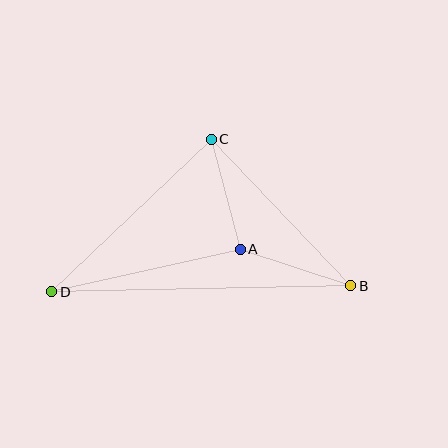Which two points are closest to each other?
Points A and C are closest to each other.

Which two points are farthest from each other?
Points B and D are farthest from each other.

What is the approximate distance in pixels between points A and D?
The distance between A and D is approximately 193 pixels.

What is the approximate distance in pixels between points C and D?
The distance between C and D is approximately 220 pixels.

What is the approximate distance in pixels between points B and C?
The distance between B and C is approximately 202 pixels.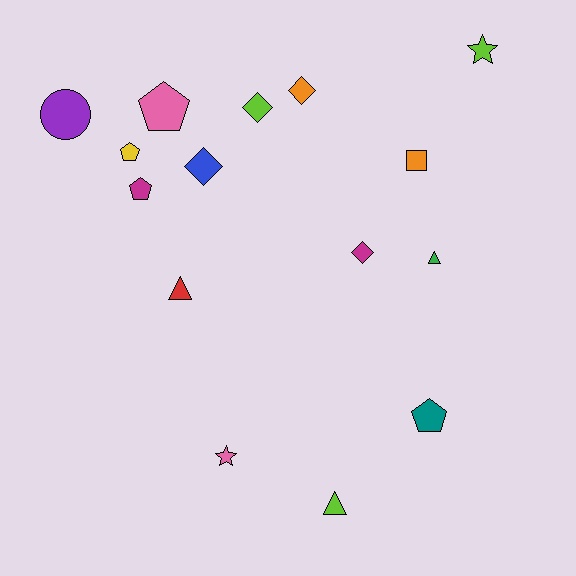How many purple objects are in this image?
There is 1 purple object.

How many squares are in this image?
There is 1 square.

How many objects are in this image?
There are 15 objects.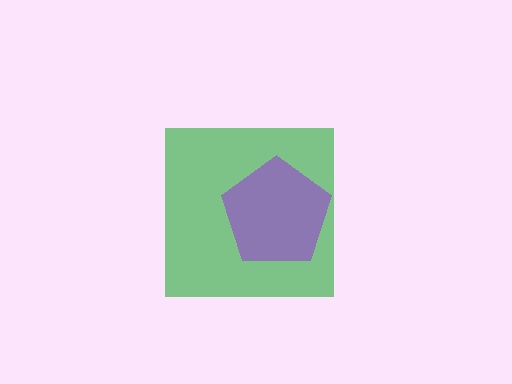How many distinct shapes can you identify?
There are 2 distinct shapes: a green square, a purple pentagon.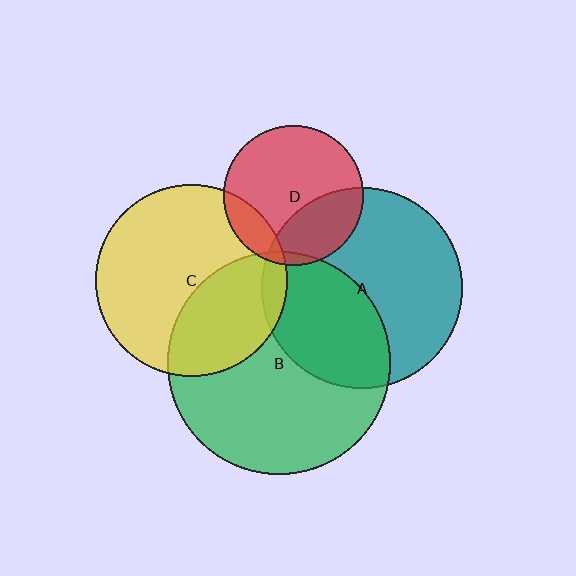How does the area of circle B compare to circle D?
Approximately 2.5 times.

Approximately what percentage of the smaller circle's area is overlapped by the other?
Approximately 30%.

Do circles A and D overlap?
Yes.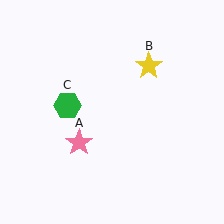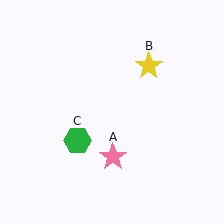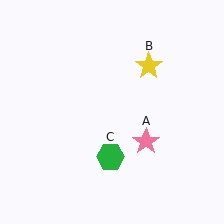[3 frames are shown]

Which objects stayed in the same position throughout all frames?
Yellow star (object B) remained stationary.